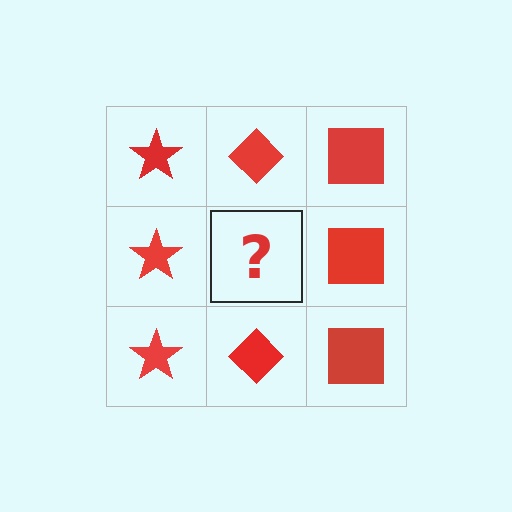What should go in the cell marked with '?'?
The missing cell should contain a red diamond.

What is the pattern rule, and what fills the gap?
The rule is that each column has a consistent shape. The gap should be filled with a red diamond.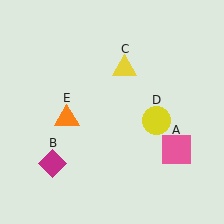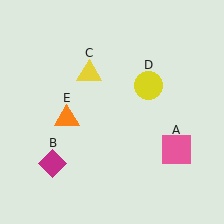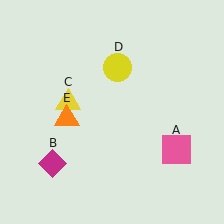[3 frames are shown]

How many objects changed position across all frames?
2 objects changed position: yellow triangle (object C), yellow circle (object D).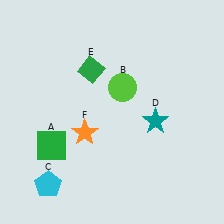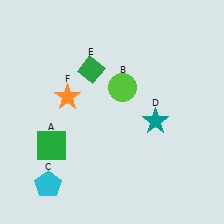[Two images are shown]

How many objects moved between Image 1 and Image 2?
1 object moved between the two images.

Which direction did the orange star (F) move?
The orange star (F) moved up.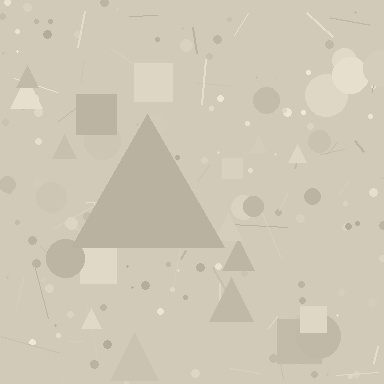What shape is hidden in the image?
A triangle is hidden in the image.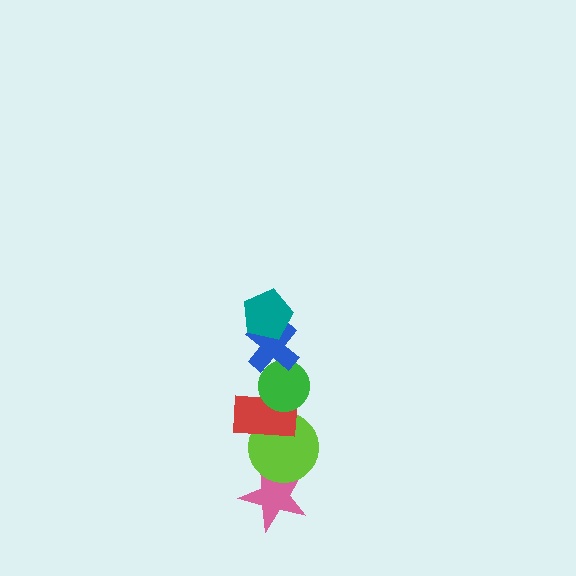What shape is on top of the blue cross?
The teal pentagon is on top of the blue cross.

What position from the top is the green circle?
The green circle is 3rd from the top.